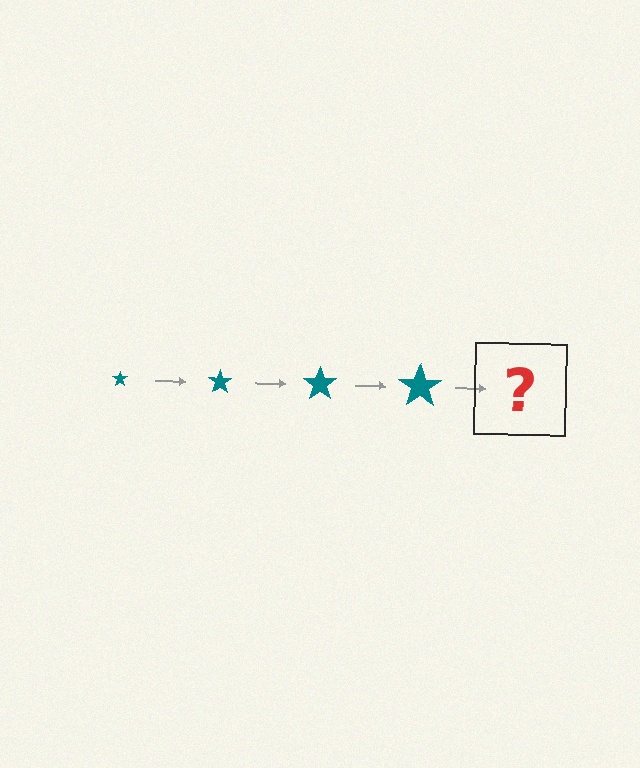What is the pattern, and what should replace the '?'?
The pattern is that the star gets progressively larger each step. The '?' should be a teal star, larger than the previous one.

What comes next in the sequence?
The next element should be a teal star, larger than the previous one.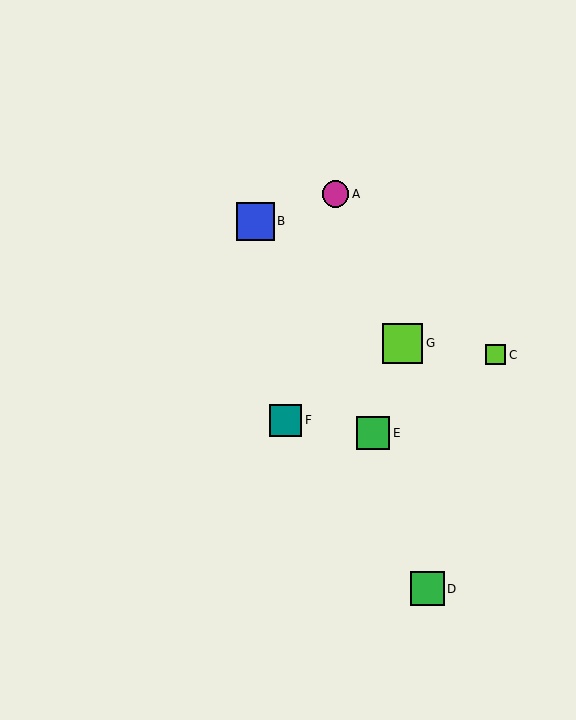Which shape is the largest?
The lime square (labeled G) is the largest.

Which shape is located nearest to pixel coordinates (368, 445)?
The green square (labeled E) at (373, 433) is nearest to that location.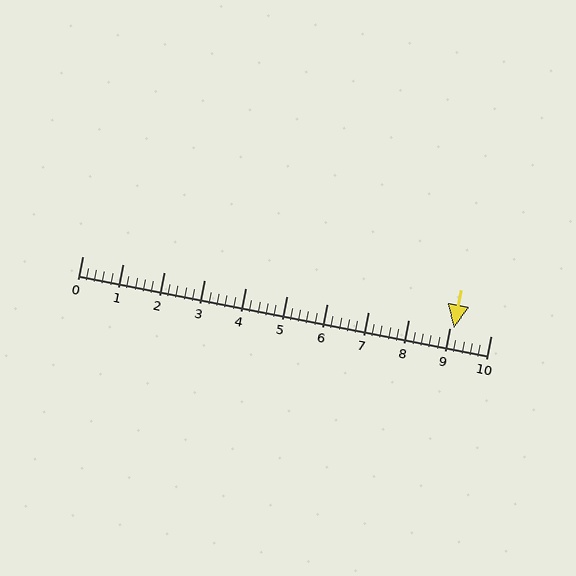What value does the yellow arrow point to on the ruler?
The yellow arrow points to approximately 9.1.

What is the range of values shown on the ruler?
The ruler shows values from 0 to 10.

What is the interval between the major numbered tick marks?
The major tick marks are spaced 1 units apart.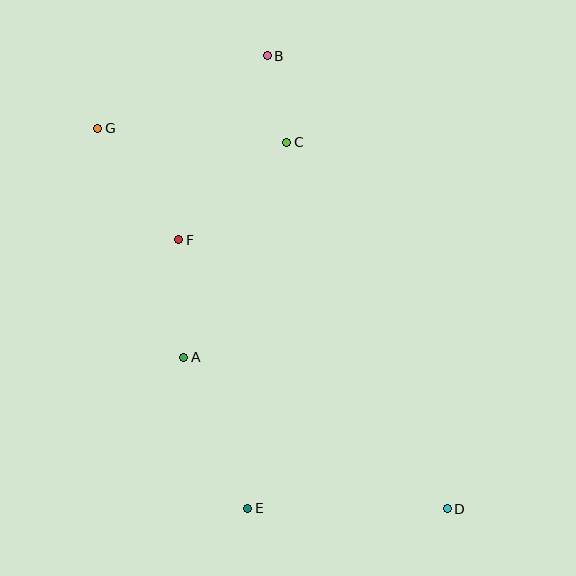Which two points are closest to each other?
Points B and C are closest to each other.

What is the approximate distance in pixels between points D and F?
The distance between D and F is approximately 380 pixels.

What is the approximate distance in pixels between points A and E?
The distance between A and E is approximately 164 pixels.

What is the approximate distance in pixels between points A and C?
The distance between A and C is approximately 239 pixels.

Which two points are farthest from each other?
Points D and G are farthest from each other.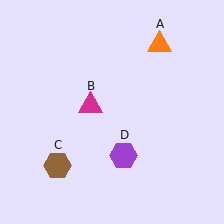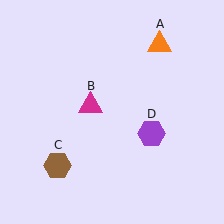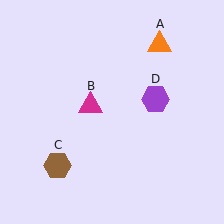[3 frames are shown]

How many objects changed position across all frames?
1 object changed position: purple hexagon (object D).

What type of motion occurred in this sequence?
The purple hexagon (object D) rotated counterclockwise around the center of the scene.